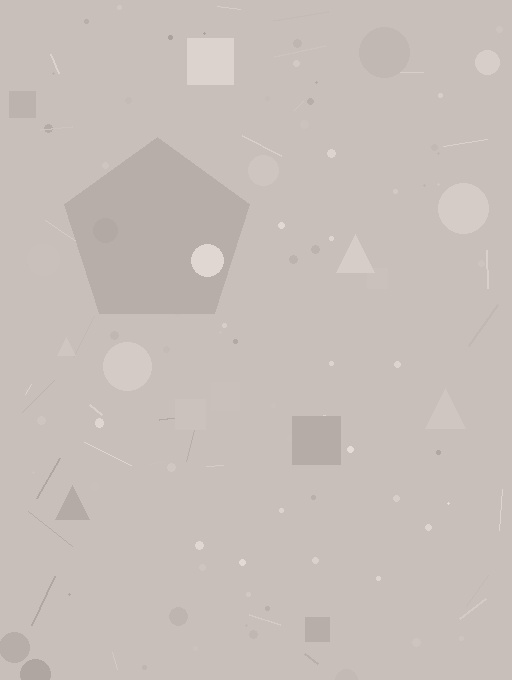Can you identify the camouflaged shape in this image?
The camouflaged shape is a pentagon.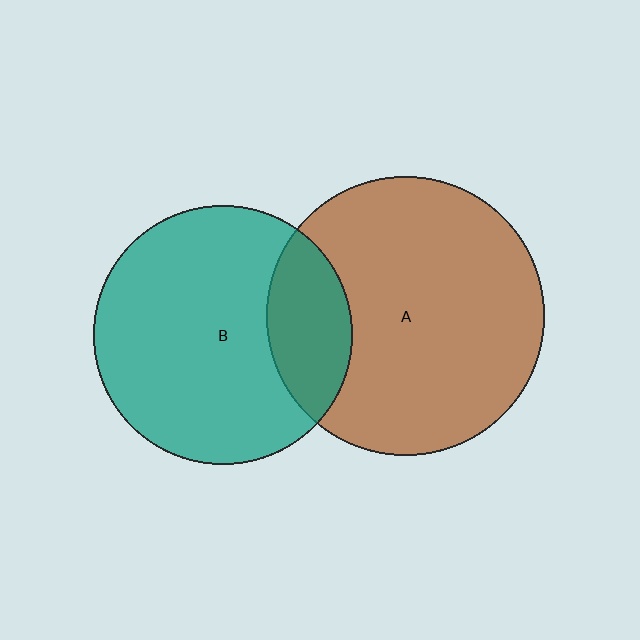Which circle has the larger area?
Circle A (brown).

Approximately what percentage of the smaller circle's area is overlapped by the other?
Approximately 20%.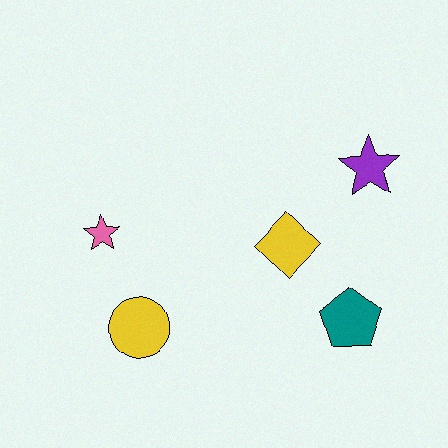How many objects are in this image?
There are 5 objects.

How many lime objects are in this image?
There are no lime objects.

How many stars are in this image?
There are 2 stars.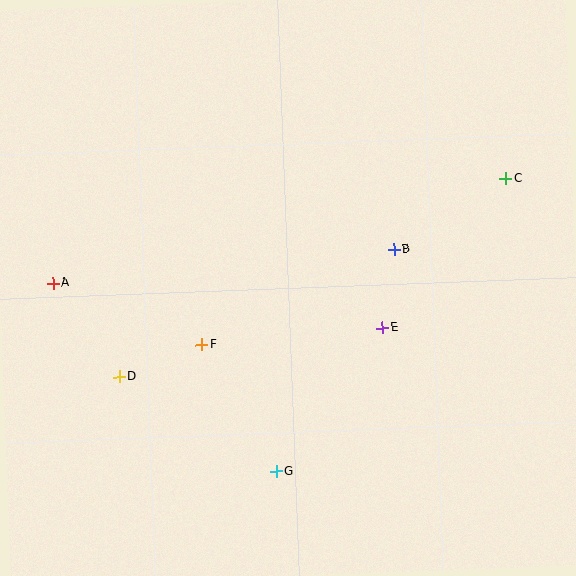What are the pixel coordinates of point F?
Point F is at (202, 344).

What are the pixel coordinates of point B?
Point B is at (394, 249).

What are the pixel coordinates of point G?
Point G is at (276, 471).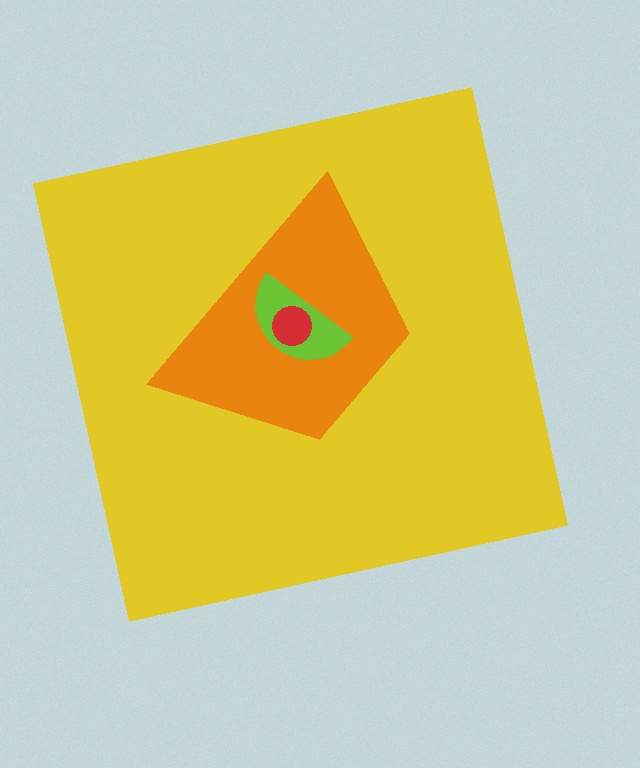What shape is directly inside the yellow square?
The orange trapezoid.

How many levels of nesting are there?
4.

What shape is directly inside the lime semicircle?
The red circle.